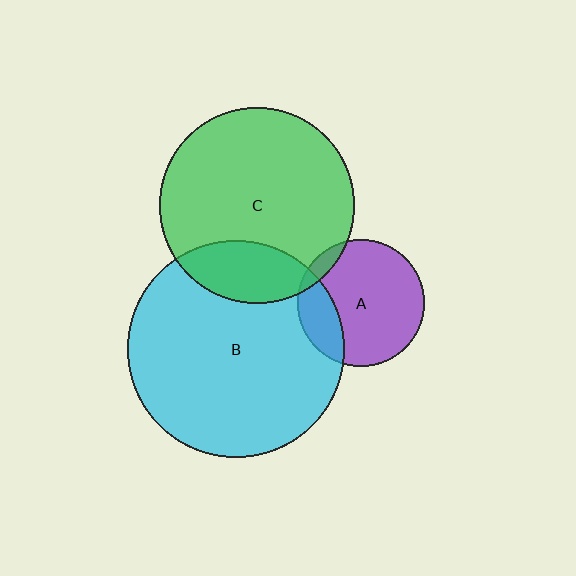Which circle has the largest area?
Circle B (cyan).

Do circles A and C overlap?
Yes.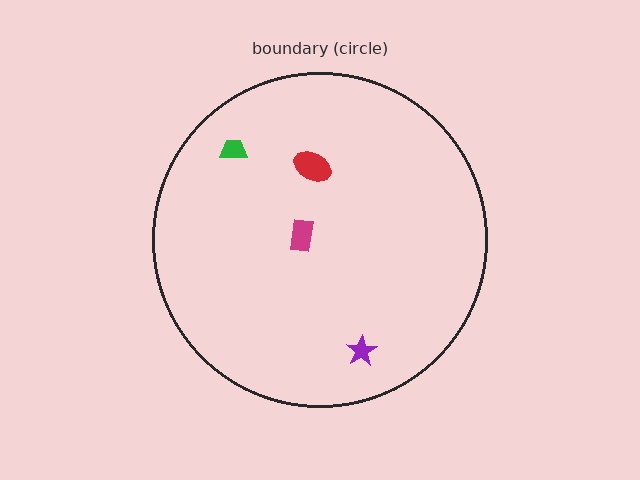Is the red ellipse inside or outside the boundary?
Inside.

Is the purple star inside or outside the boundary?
Inside.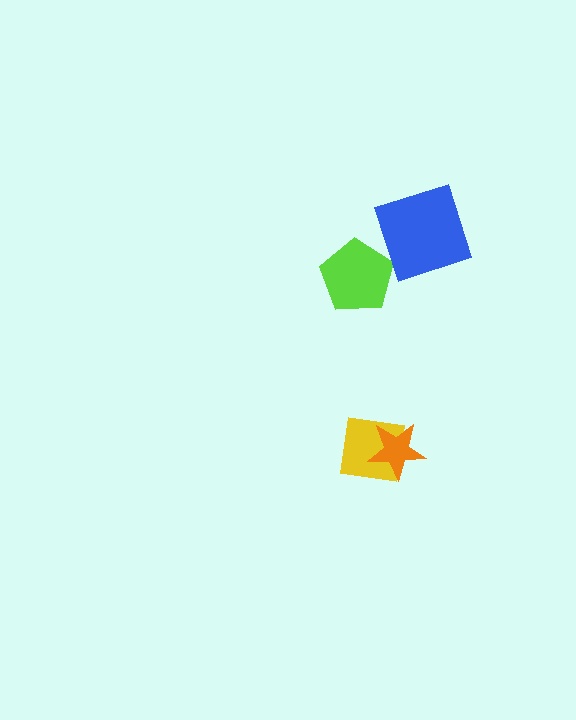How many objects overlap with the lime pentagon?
0 objects overlap with the lime pentagon.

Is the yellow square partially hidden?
Yes, it is partially covered by another shape.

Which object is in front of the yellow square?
The orange star is in front of the yellow square.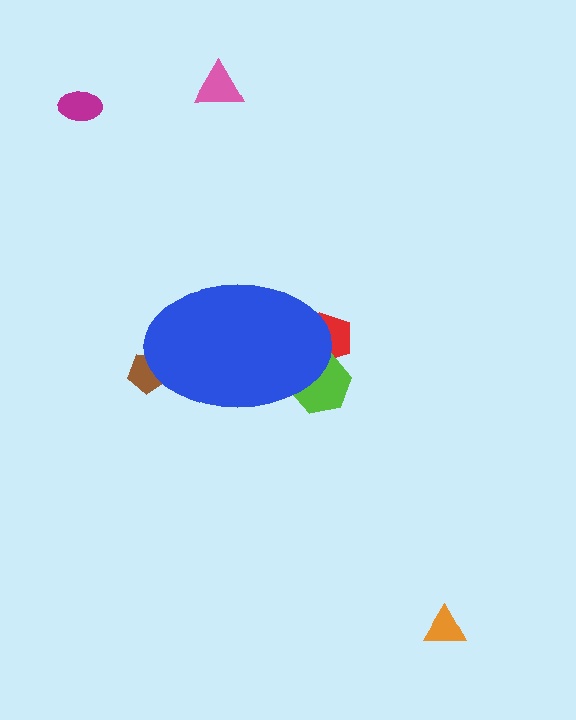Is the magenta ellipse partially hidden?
No, the magenta ellipse is fully visible.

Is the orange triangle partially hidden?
No, the orange triangle is fully visible.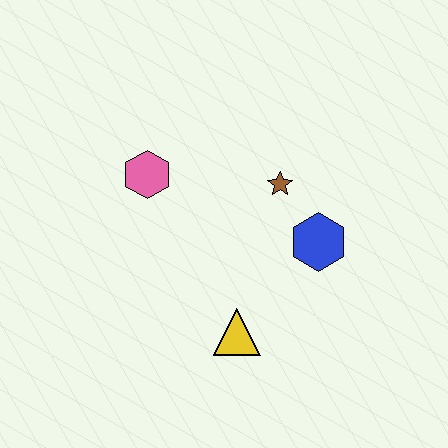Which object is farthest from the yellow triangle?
The pink hexagon is farthest from the yellow triangle.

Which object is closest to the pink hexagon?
The brown star is closest to the pink hexagon.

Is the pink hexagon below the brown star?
No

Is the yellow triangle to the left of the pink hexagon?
No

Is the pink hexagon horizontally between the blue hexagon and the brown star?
No